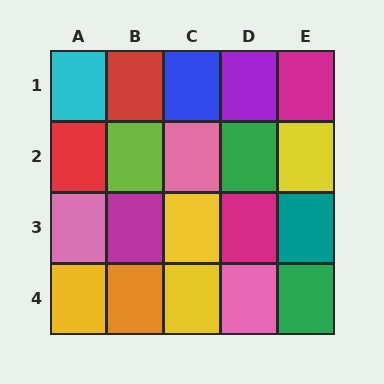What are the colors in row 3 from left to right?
Pink, magenta, yellow, magenta, teal.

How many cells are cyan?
1 cell is cyan.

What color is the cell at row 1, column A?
Cyan.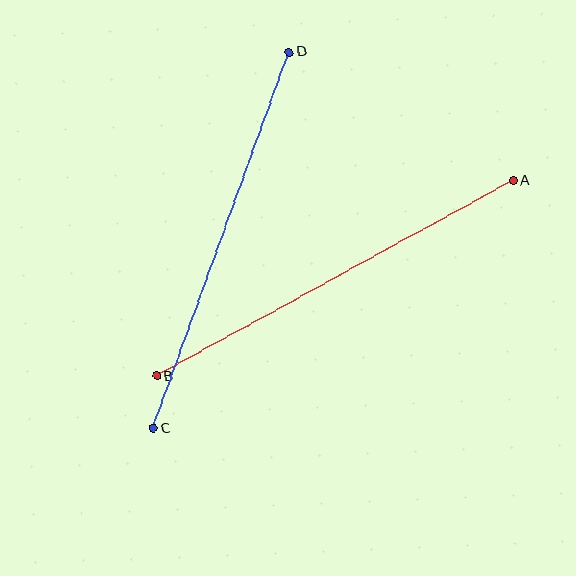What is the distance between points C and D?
The distance is approximately 400 pixels.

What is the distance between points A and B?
The distance is approximately 407 pixels.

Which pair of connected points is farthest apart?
Points A and B are farthest apart.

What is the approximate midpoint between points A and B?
The midpoint is at approximately (335, 278) pixels.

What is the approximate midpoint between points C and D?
The midpoint is at approximately (221, 240) pixels.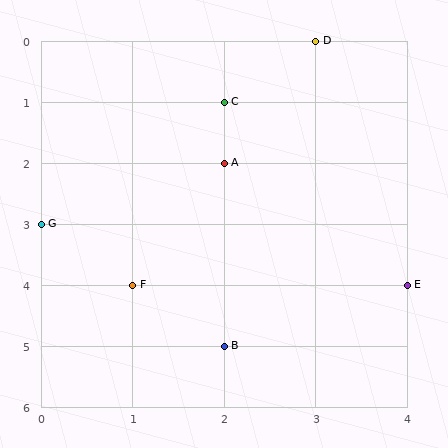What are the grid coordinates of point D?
Point D is at grid coordinates (3, 0).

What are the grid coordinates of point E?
Point E is at grid coordinates (4, 4).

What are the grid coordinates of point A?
Point A is at grid coordinates (2, 2).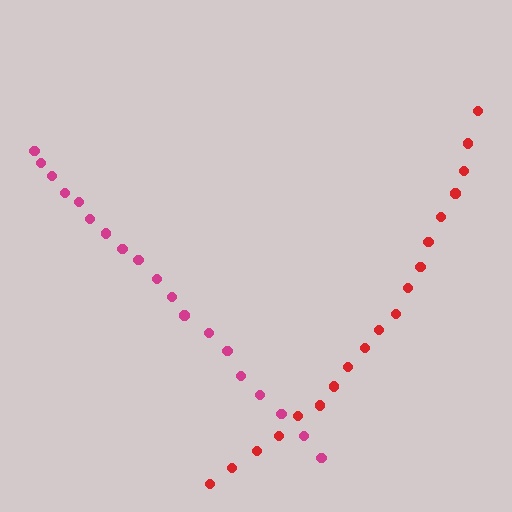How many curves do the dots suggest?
There are 2 distinct paths.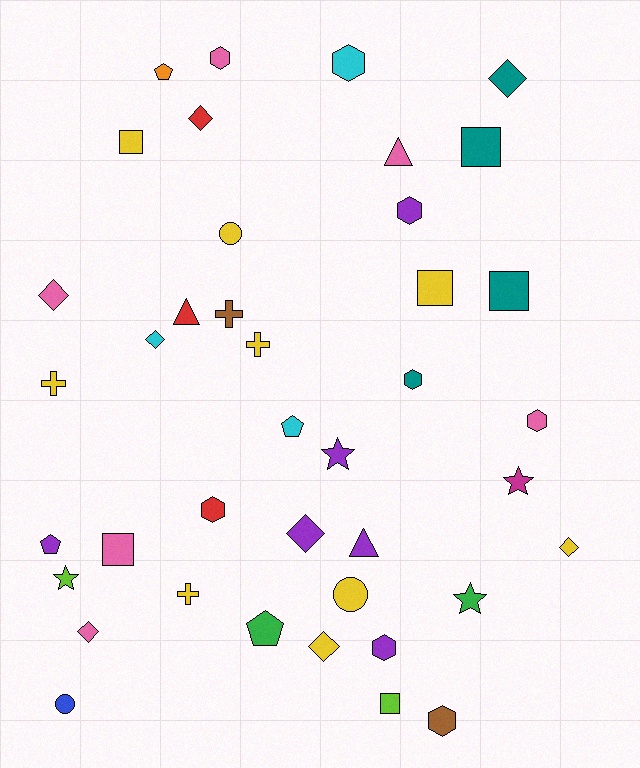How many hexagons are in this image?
There are 8 hexagons.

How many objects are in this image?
There are 40 objects.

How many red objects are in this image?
There are 3 red objects.